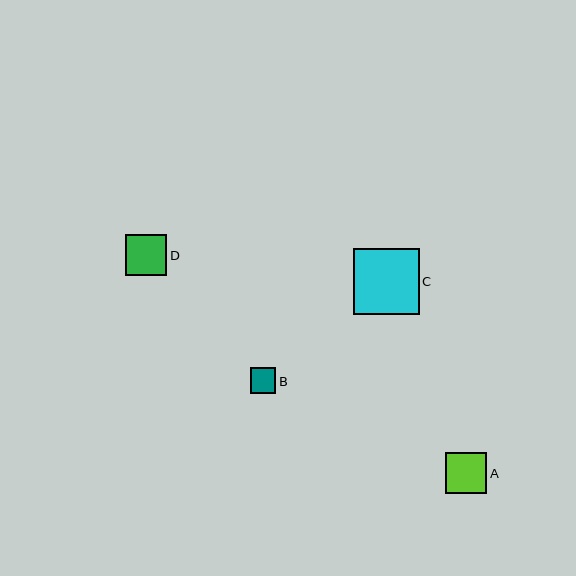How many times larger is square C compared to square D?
Square C is approximately 1.6 times the size of square D.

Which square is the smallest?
Square B is the smallest with a size of approximately 26 pixels.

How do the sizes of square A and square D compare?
Square A and square D are approximately the same size.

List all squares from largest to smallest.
From largest to smallest: C, A, D, B.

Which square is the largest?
Square C is the largest with a size of approximately 66 pixels.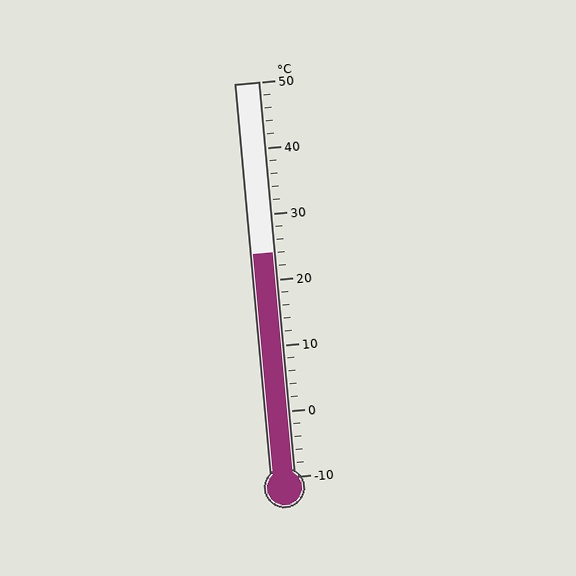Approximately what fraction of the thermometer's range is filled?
The thermometer is filled to approximately 55% of its range.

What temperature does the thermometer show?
The thermometer shows approximately 24°C.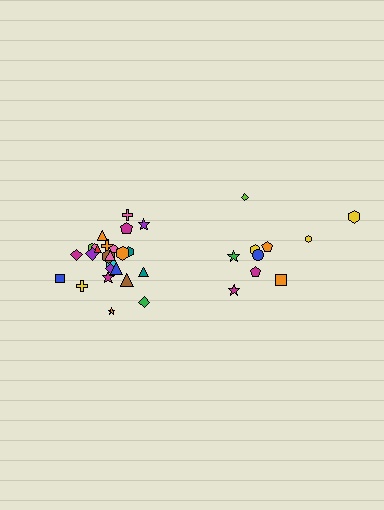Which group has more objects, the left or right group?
The left group.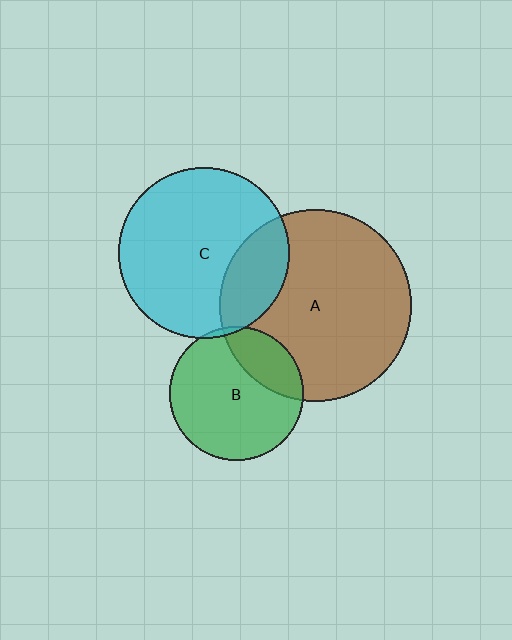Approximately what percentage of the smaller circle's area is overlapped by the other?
Approximately 25%.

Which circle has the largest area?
Circle A (brown).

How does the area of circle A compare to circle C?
Approximately 1.3 times.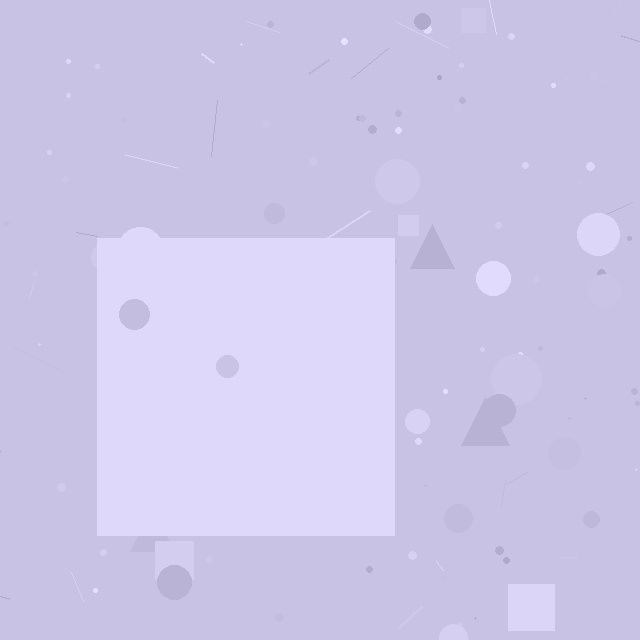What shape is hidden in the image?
A square is hidden in the image.